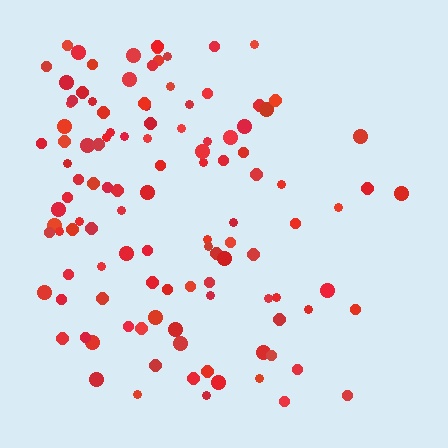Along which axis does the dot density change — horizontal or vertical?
Horizontal.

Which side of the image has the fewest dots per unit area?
The right.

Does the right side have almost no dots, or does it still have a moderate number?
Still a moderate number, just noticeably fewer than the left.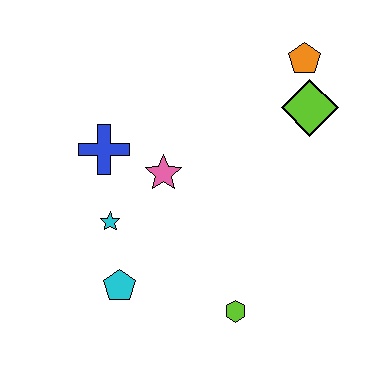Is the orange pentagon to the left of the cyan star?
No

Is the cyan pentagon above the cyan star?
No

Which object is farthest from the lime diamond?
The cyan pentagon is farthest from the lime diamond.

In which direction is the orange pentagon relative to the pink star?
The orange pentagon is to the right of the pink star.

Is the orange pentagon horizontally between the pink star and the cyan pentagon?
No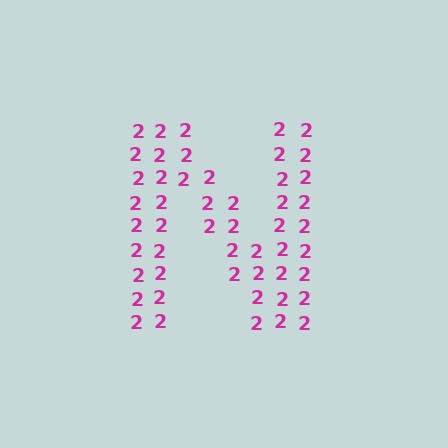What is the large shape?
The large shape is the letter N.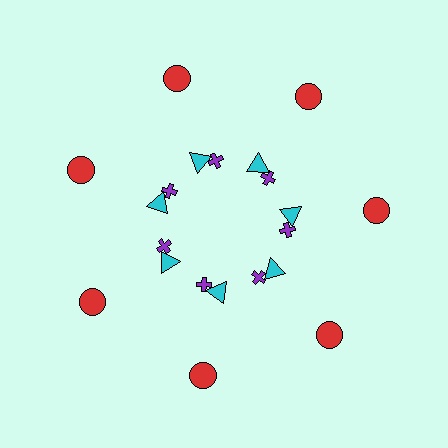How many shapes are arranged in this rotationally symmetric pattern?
There are 21 shapes, arranged in 7 groups of 3.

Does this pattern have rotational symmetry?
Yes, this pattern has 7-fold rotational symmetry. It looks the same after rotating 51 degrees around the center.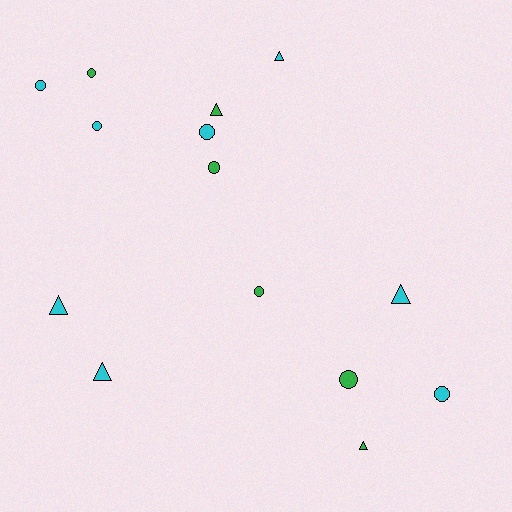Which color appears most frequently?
Cyan, with 8 objects.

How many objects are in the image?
There are 14 objects.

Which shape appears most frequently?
Circle, with 8 objects.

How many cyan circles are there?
There are 4 cyan circles.